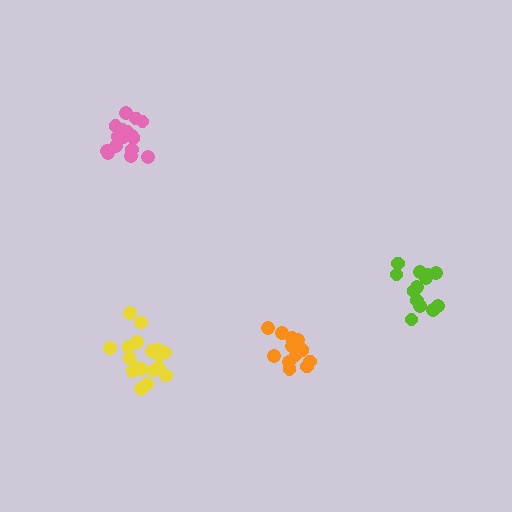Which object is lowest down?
The yellow cluster is bottommost.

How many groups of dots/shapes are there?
There are 4 groups.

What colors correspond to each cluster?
The clusters are colored: lime, yellow, orange, pink.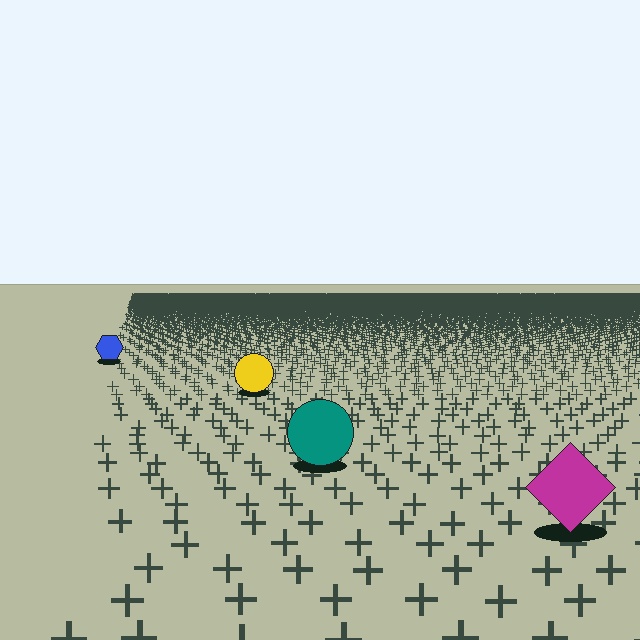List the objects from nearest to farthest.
From nearest to farthest: the magenta diamond, the teal circle, the yellow circle, the blue hexagon.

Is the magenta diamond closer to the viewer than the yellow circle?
Yes. The magenta diamond is closer — you can tell from the texture gradient: the ground texture is coarser near it.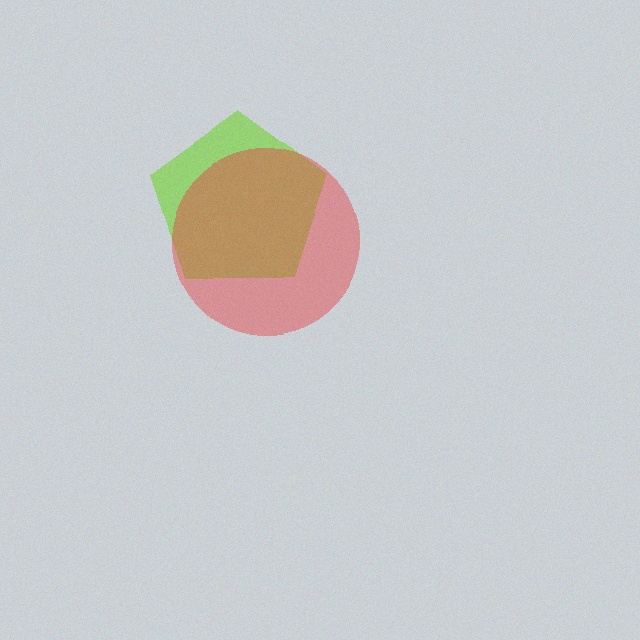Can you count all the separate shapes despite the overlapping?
Yes, there are 2 separate shapes.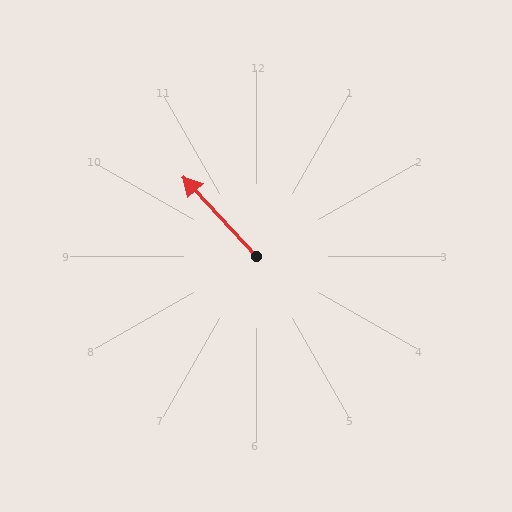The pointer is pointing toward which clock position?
Roughly 11 o'clock.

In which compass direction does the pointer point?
Northwest.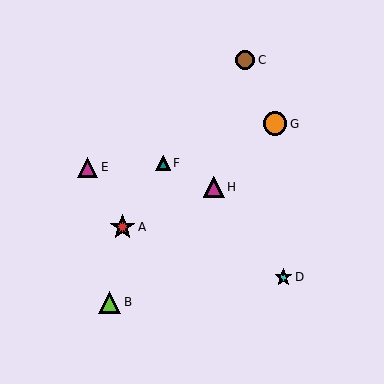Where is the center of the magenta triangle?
The center of the magenta triangle is at (87, 167).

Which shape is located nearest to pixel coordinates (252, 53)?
The brown circle (labeled C) at (245, 60) is nearest to that location.